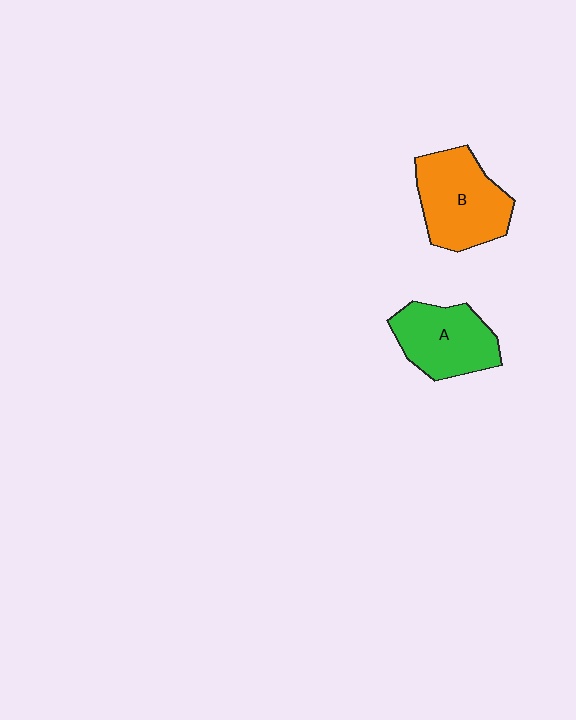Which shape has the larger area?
Shape B (orange).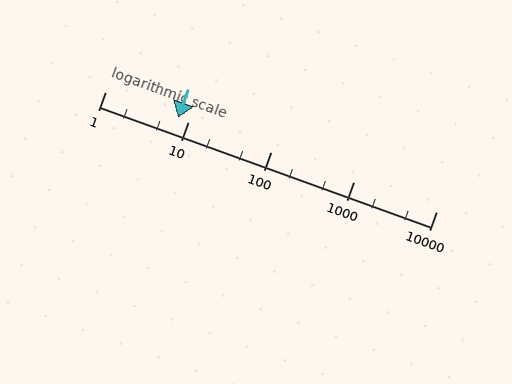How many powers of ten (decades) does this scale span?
The scale spans 4 decades, from 1 to 10000.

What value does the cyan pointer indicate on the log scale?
The pointer indicates approximately 7.5.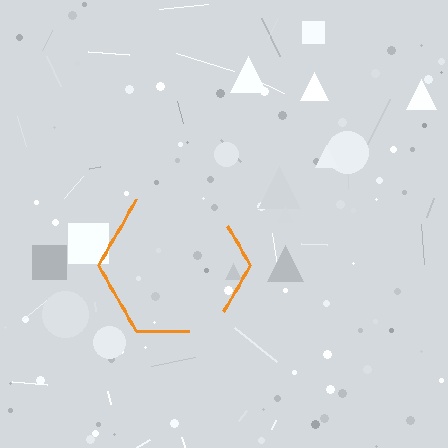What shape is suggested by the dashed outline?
The dashed outline suggests a hexagon.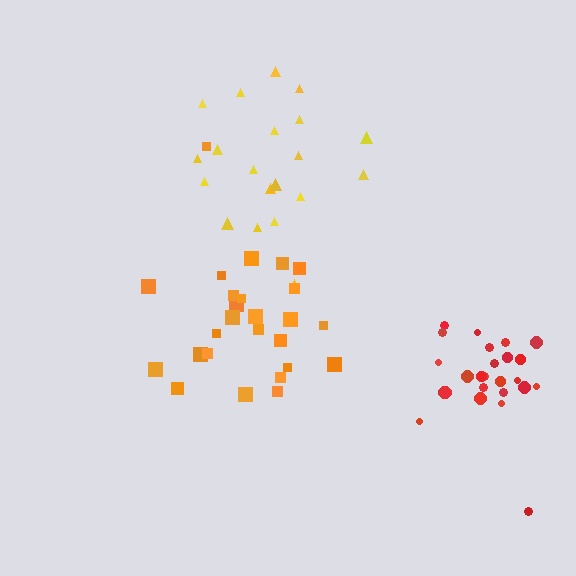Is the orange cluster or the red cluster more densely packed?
Red.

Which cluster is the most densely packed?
Red.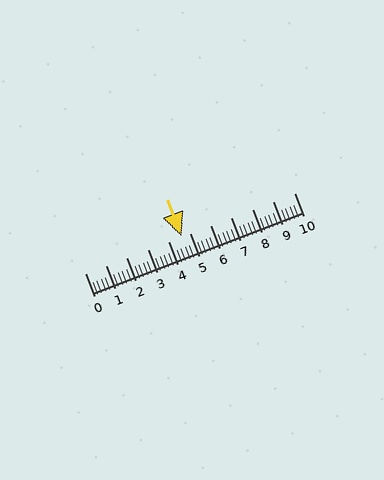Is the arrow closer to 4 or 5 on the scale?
The arrow is closer to 5.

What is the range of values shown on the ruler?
The ruler shows values from 0 to 10.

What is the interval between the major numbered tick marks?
The major tick marks are spaced 1 units apart.